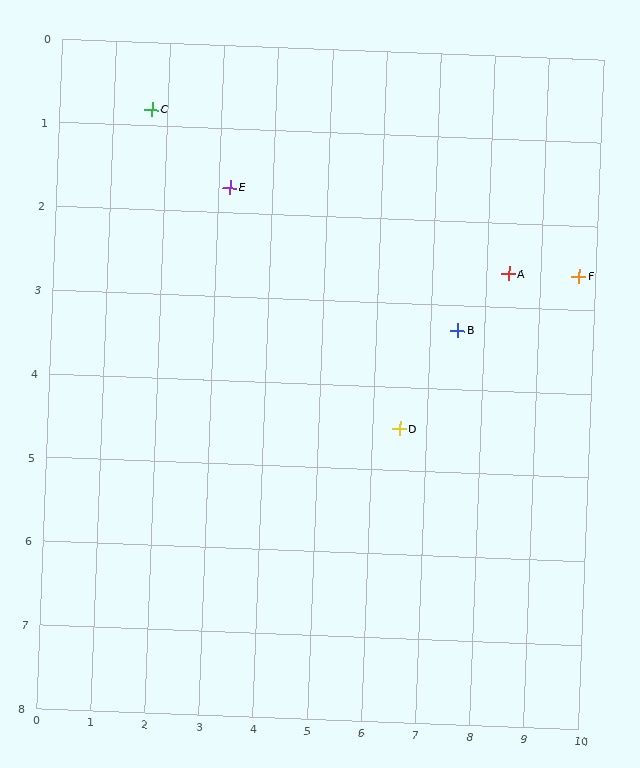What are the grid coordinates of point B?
Point B is at approximately (7.5, 3.3).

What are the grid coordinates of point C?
Point C is at approximately (1.7, 0.8).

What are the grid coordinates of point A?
Point A is at approximately (8.4, 2.6).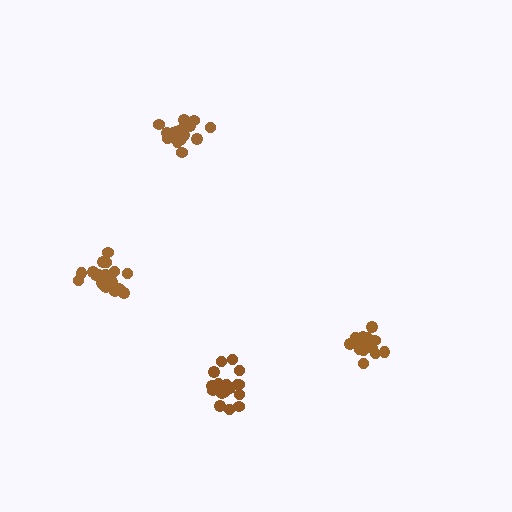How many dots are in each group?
Group 1: 17 dots, Group 2: 21 dots, Group 3: 19 dots, Group 4: 19 dots (76 total).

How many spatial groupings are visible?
There are 4 spatial groupings.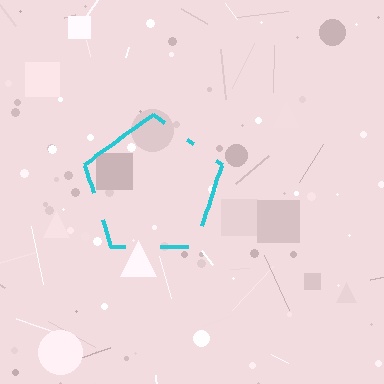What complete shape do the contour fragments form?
The contour fragments form a pentagon.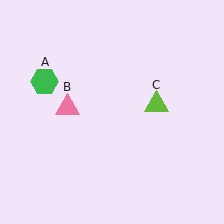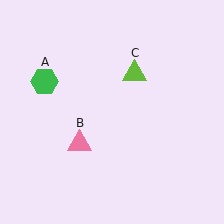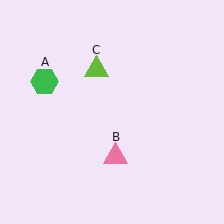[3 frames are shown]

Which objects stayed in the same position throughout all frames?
Green hexagon (object A) remained stationary.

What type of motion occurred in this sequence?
The pink triangle (object B), lime triangle (object C) rotated counterclockwise around the center of the scene.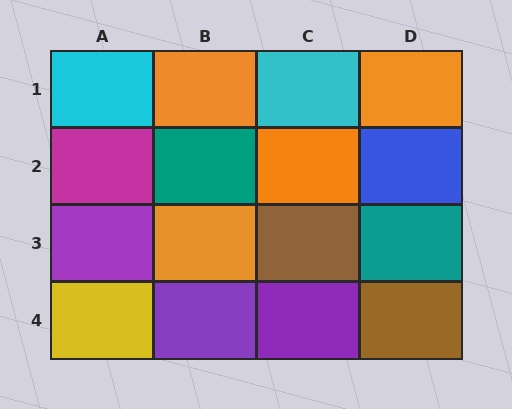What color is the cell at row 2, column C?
Orange.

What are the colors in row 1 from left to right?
Cyan, orange, cyan, orange.